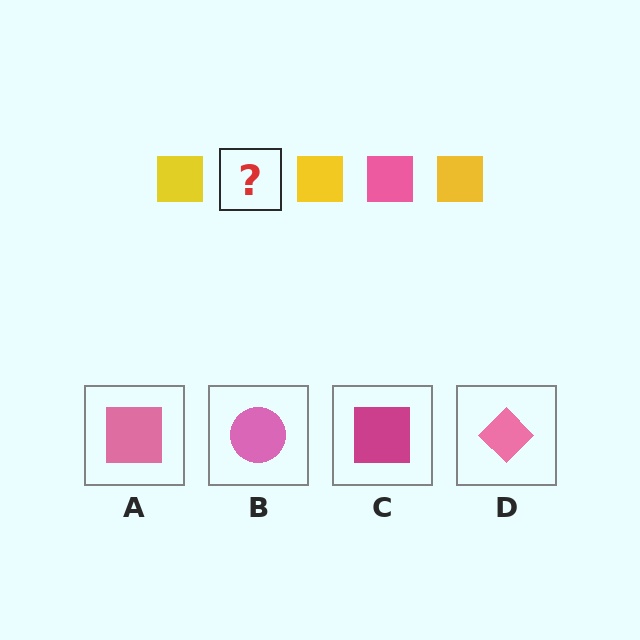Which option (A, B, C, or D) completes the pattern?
A.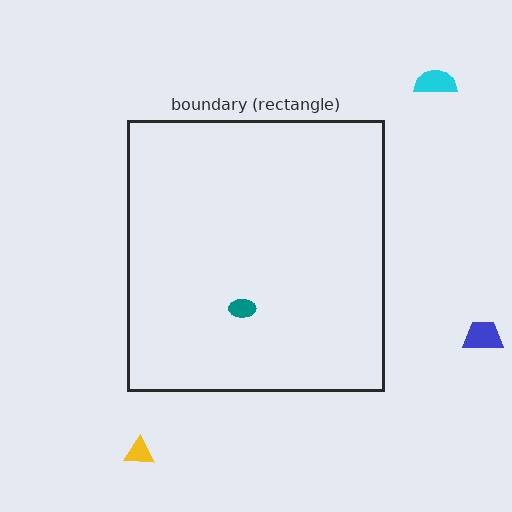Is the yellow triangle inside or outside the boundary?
Outside.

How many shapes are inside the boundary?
1 inside, 3 outside.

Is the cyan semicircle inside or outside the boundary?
Outside.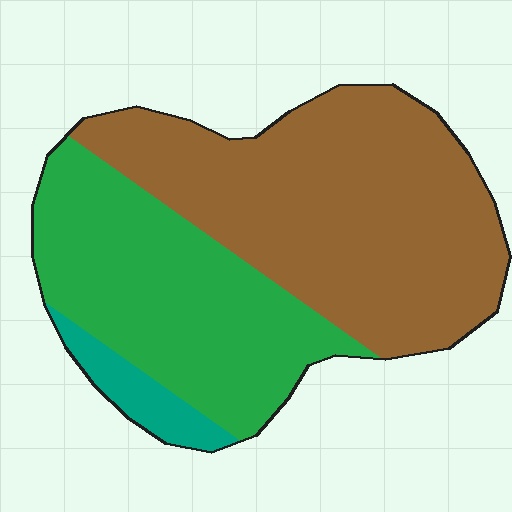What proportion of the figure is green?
Green takes up about three eighths (3/8) of the figure.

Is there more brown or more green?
Brown.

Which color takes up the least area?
Teal, at roughly 5%.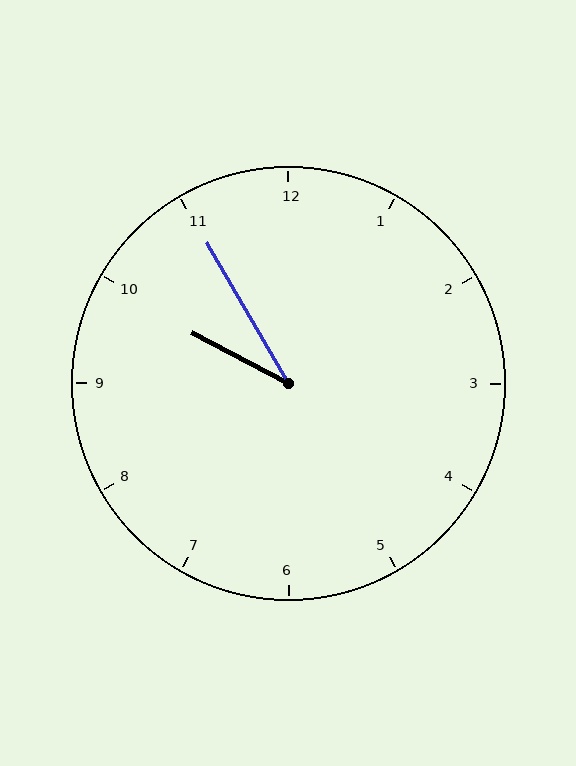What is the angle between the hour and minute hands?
Approximately 32 degrees.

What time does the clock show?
9:55.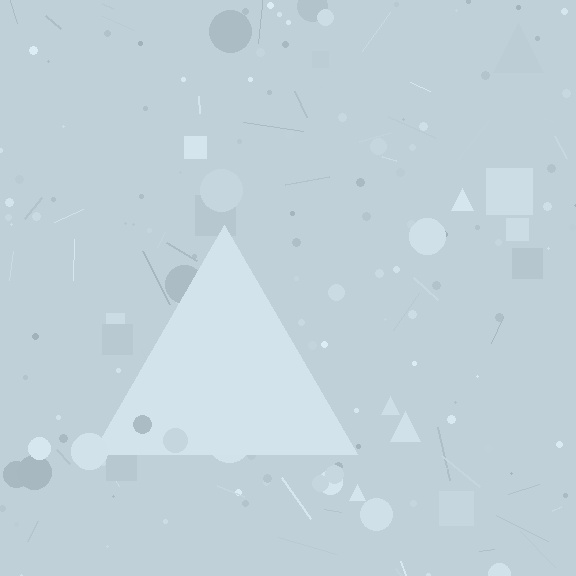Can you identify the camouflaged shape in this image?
The camouflaged shape is a triangle.